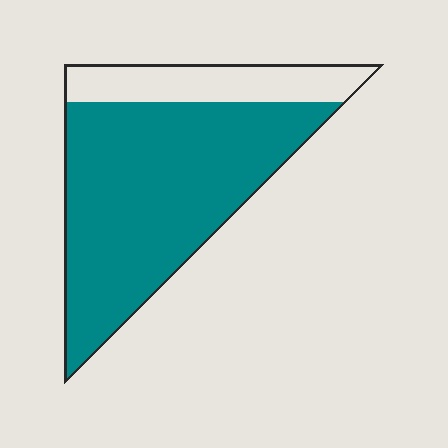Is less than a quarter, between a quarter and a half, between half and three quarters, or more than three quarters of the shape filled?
More than three quarters.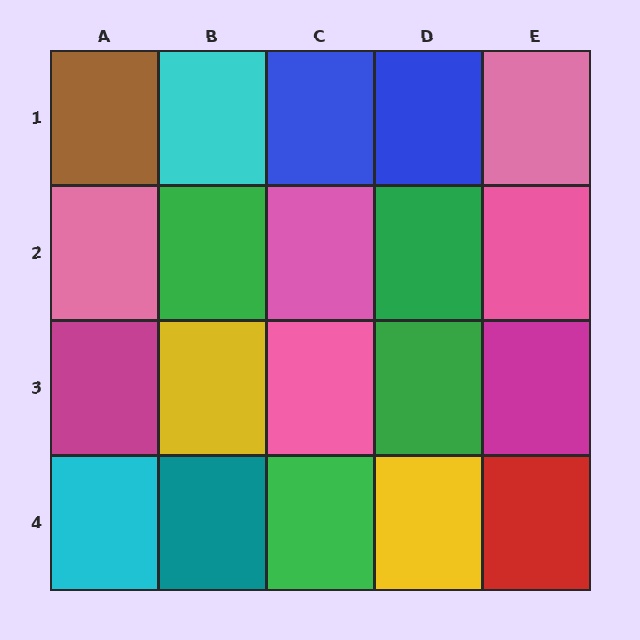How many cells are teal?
1 cell is teal.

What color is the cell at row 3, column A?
Magenta.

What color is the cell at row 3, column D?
Green.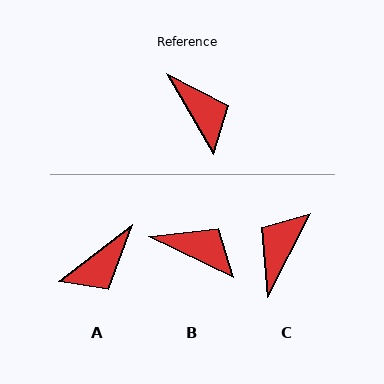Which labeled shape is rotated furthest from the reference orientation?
C, about 122 degrees away.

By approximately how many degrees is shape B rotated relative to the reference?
Approximately 34 degrees counter-clockwise.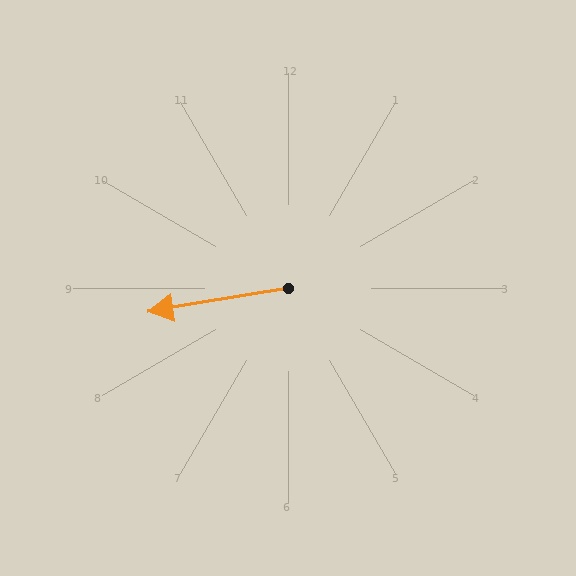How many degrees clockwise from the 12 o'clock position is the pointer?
Approximately 261 degrees.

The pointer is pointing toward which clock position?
Roughly 9 o'clock.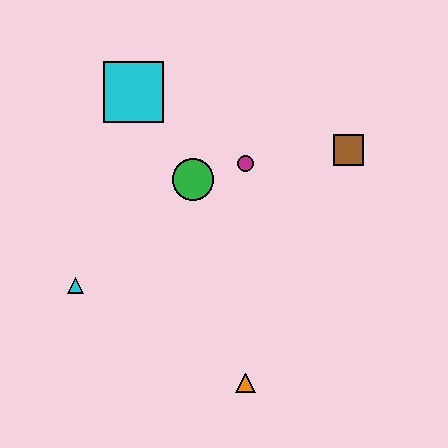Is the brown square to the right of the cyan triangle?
Yes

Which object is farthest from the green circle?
The orange triangle is farthest from the green circle.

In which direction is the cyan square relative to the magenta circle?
The cyan square is to the left of the magenta circle.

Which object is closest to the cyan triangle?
The green circle is closest to the cyan triangle.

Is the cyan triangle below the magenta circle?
Yes